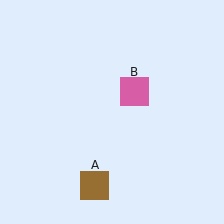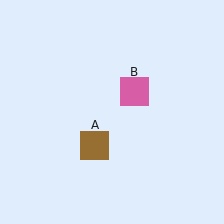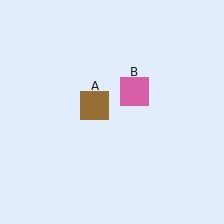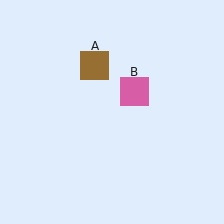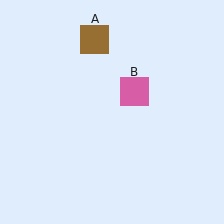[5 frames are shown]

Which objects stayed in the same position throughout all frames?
Pink square (object B) remained stationary.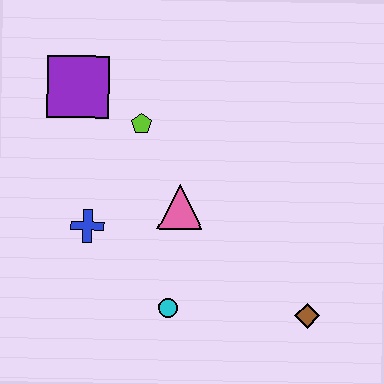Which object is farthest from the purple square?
The brown diamond is farthest from the purple square.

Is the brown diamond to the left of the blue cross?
No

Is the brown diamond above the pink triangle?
No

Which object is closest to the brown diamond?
The cyan circle is closest to the brown diamond.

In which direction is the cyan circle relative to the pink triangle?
The cyan circle is below the pink triangle.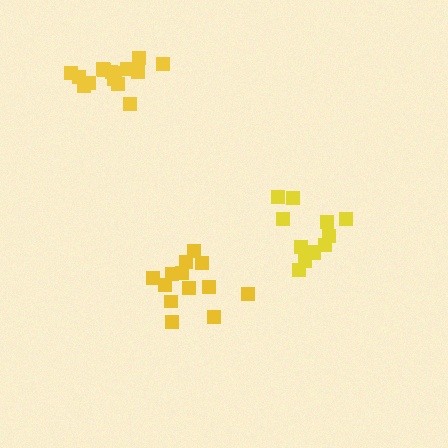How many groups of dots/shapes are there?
There are 3 groups.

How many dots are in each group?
Group 1: 15 dots, Group 2: 12 dots, Group 3: 13 dots (40 total).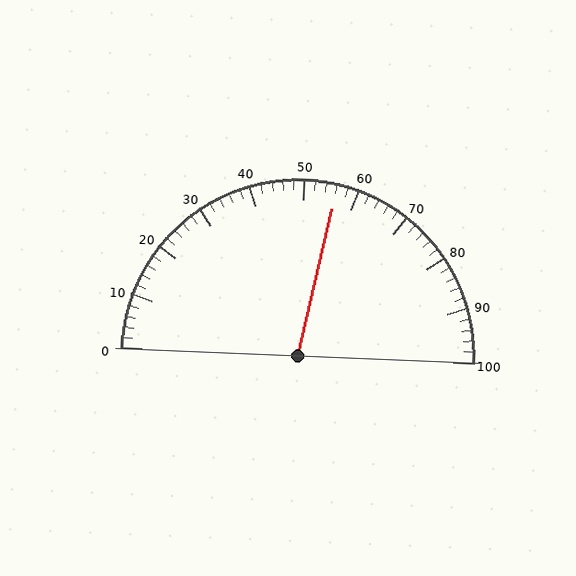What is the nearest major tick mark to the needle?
The nearest major tick mark is 60.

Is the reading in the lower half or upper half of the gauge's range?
The reading is in the upper half of the range (0 to 100).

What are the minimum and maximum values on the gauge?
The gauge ranges from 0 to 100.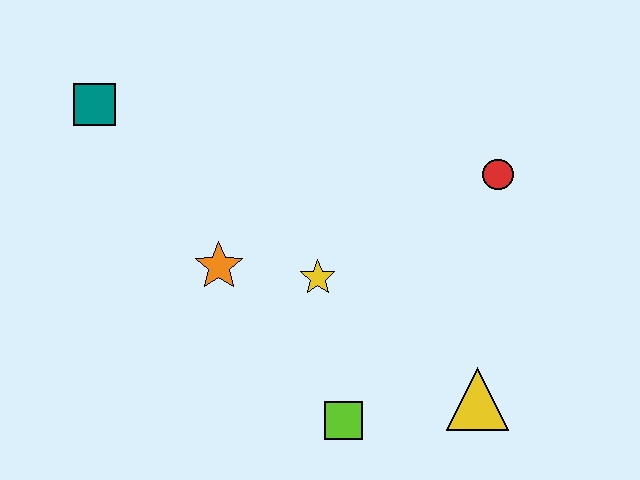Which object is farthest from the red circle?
The teal square is farthest from the red circle.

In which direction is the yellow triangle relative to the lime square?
The yellow triangle is to the right of the lime square.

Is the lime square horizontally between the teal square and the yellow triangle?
Yes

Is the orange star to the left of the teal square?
No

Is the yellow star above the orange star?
No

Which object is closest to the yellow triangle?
The lime square is closest to the yellow triangle.